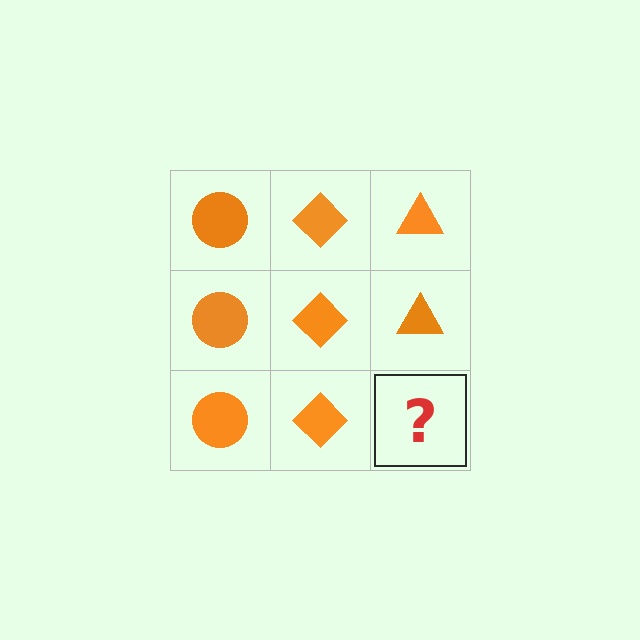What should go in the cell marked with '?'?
The missing cell should contain an orange triangle.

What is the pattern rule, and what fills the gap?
The rule is that each column has a consistent shape. The gap should be filled with an orange triangle.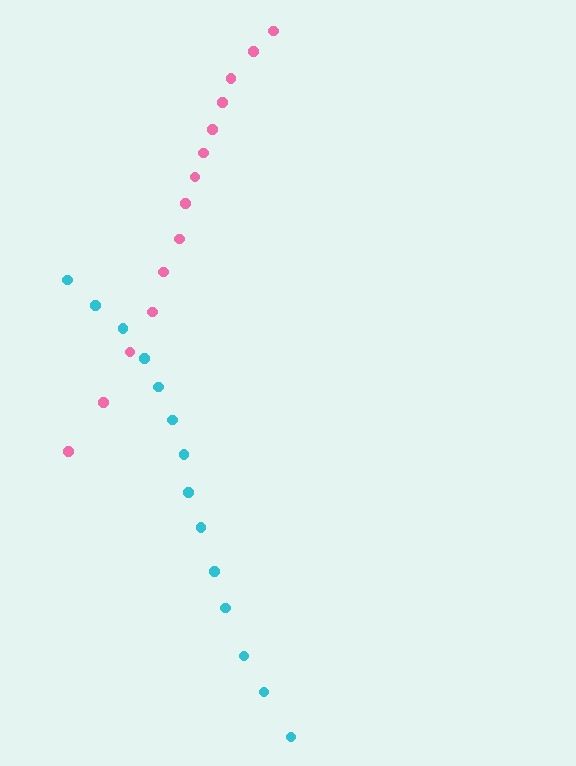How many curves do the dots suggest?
There are 2 distinct paths.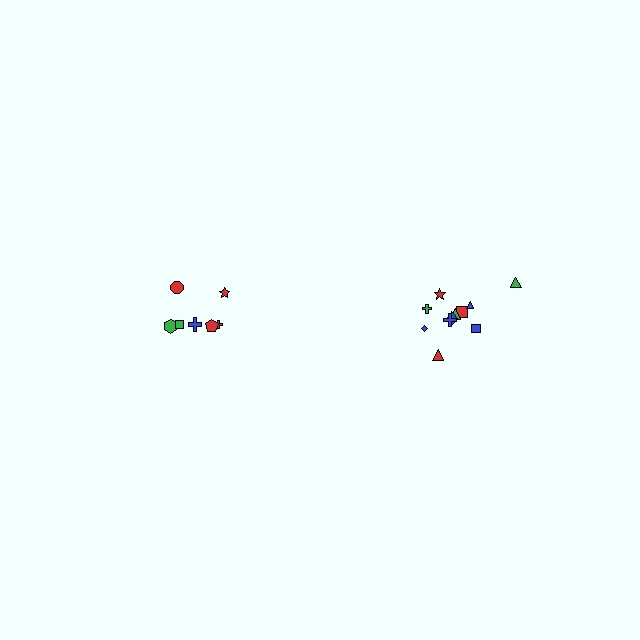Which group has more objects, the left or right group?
The right group.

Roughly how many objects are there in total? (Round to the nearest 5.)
Roughly 20 objects in total.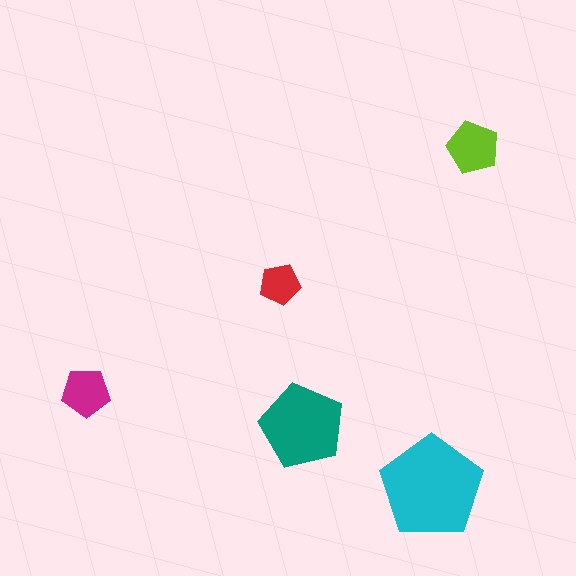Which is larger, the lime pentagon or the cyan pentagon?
The cyan one.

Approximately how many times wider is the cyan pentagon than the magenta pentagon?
About 2 times wider.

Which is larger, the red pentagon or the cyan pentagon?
The cyan one.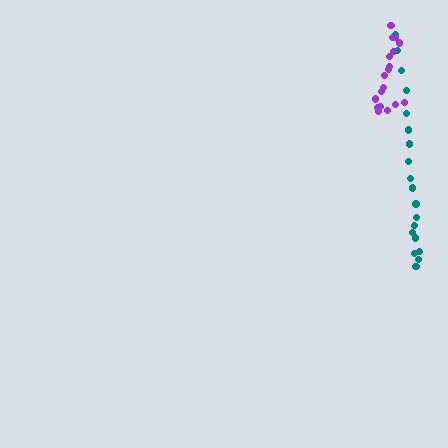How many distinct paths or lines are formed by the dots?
There are 2 distinct paths.